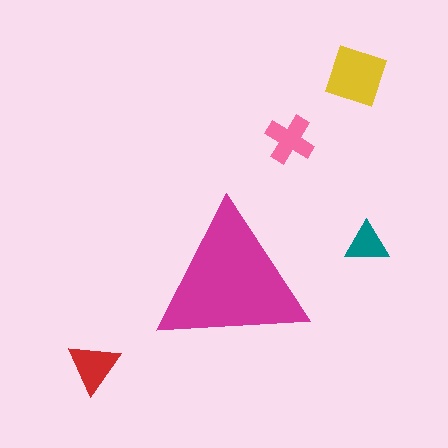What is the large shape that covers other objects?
A magenta triangle.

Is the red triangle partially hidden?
No, the red triangle is fully visible.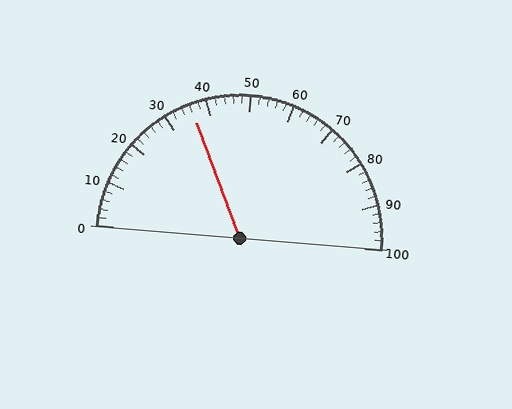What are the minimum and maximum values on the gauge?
The gauge ranges from 0 to 100.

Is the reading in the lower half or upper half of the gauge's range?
The reading is in the lower half of the range (0 to 100).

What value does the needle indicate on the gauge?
The needle indicates approximately 36.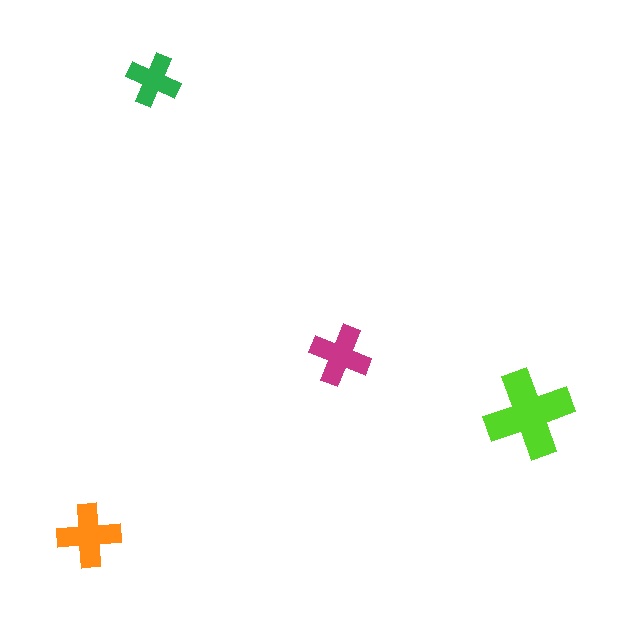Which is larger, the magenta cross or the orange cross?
The orange one.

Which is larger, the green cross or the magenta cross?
The magenta one.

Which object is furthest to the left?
The orange cross is leftmost.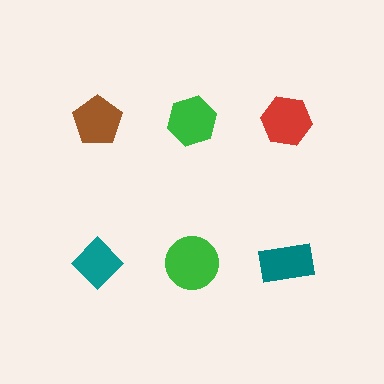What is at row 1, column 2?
A green hexagon.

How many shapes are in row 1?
3 shapes.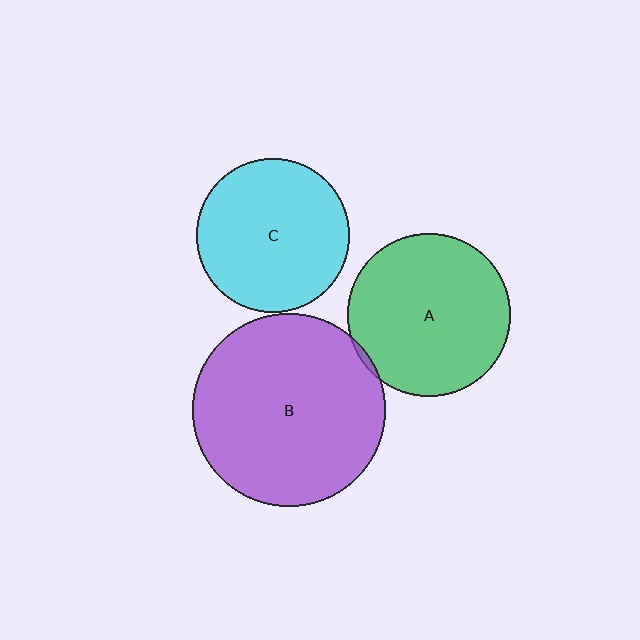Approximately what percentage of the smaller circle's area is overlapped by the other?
Approximately 5%.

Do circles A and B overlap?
Yes.